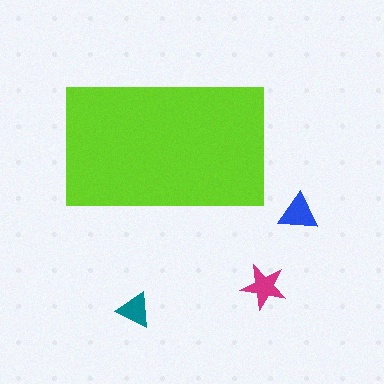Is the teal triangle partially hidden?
No, the teal triangle is fully visible.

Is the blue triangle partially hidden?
No, the blue triangle is fully visible.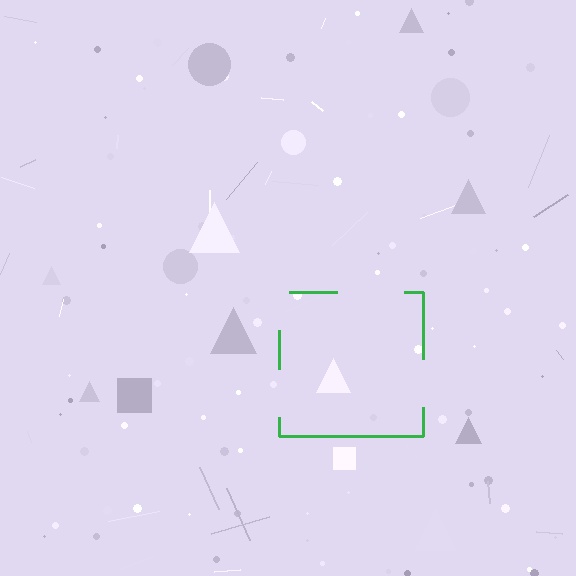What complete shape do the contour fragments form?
The contour fragments form a square.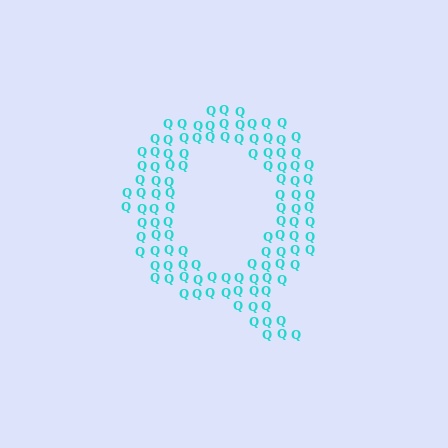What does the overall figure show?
The overall figure shows the letter Q.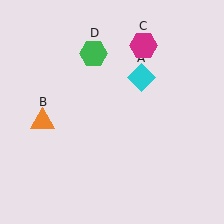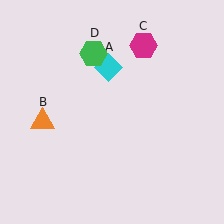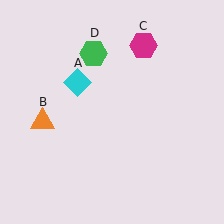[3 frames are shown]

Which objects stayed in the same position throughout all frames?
Orange triangle (object B) and magenta hexagon (object C) and green hexagon (object D) remained stationary.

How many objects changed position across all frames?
1 object changed position: cyan diamond (object A).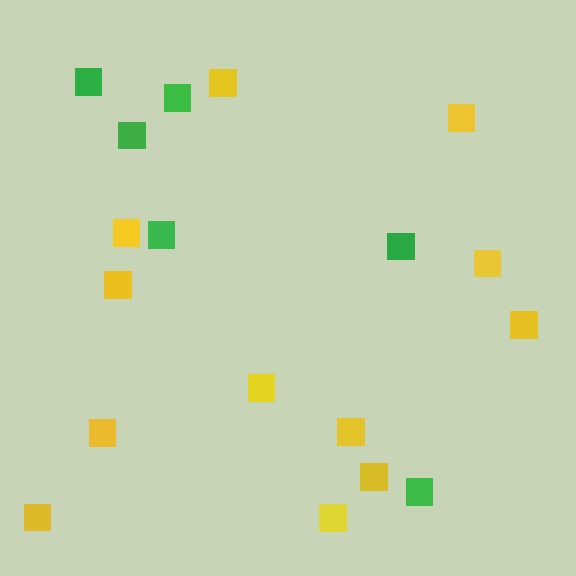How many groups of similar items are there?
There are 2 groups: one group of green squares (6) and one group of yellow squares (12).